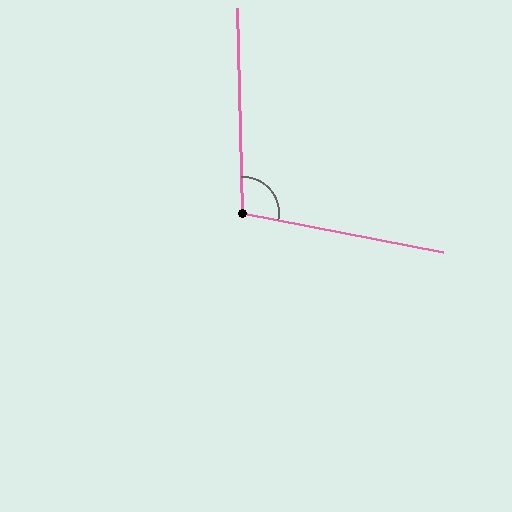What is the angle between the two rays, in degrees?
Approximately 103 degrees.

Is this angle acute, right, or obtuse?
It is obtuse.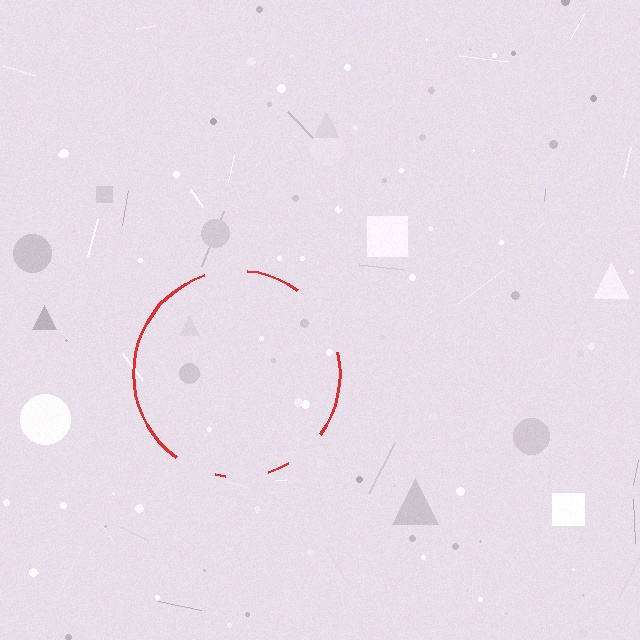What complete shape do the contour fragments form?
The contour fragments form a circle.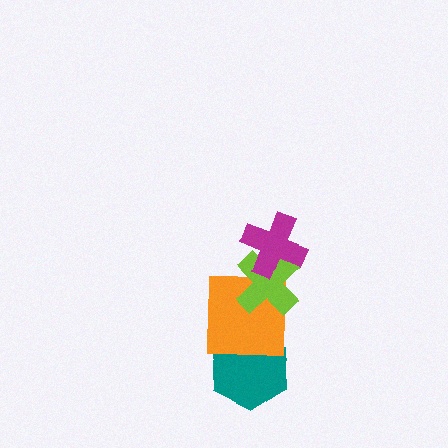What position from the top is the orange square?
The orange square is 3rd from the top.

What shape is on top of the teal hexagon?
The orange square is on top of the teal hexagon.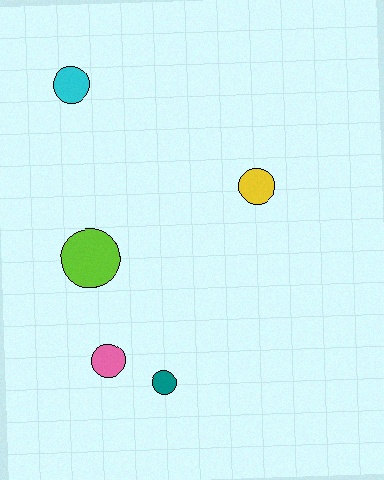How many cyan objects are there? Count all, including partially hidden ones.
There is 1 cyan object.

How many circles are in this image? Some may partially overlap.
There are 5 circles.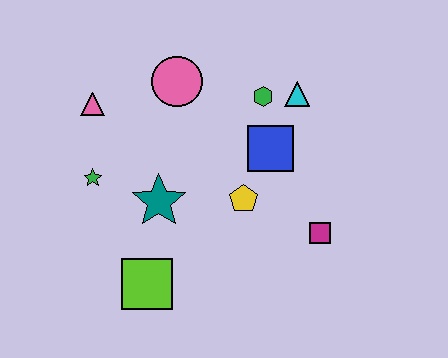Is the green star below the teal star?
No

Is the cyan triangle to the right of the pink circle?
Yes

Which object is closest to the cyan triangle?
The green hexagon is closest to the cyan triangle.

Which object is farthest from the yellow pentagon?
The pink triangle is farthest from the yellow pentagon.